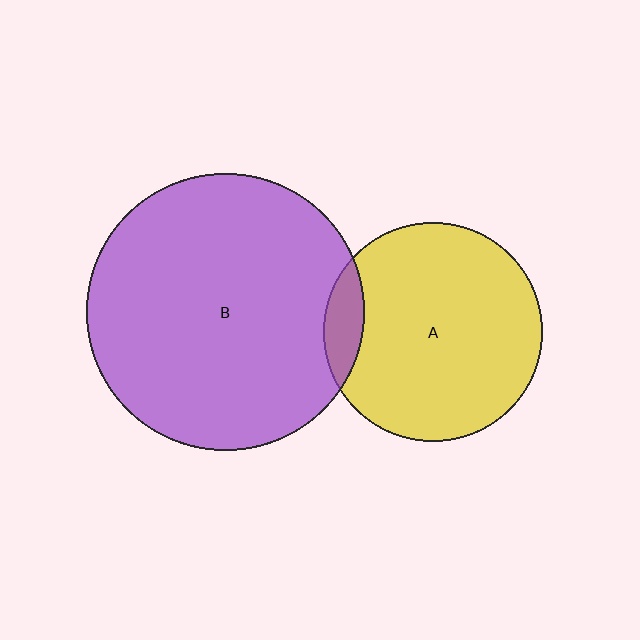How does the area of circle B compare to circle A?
Approximately 1.6 times.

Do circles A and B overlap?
Yes.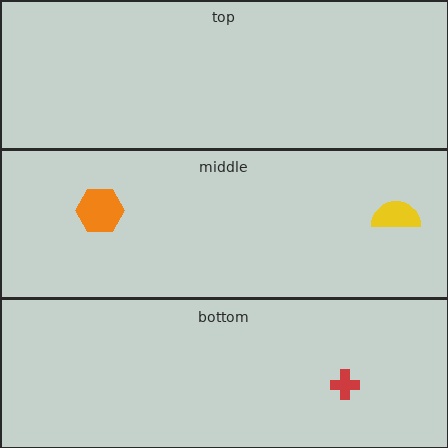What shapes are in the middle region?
The orange hexagon, the yellow semicircle.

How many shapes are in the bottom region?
1.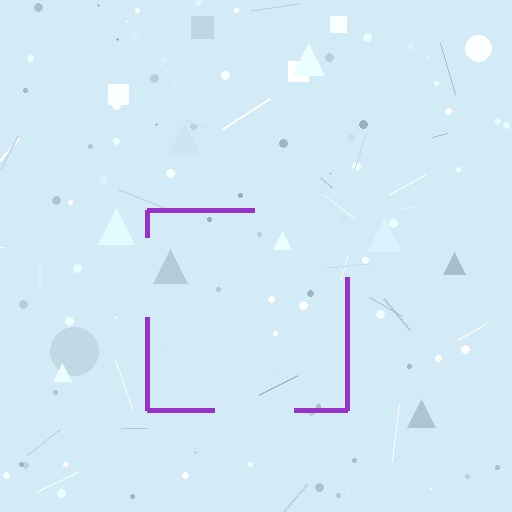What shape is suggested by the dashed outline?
The dashed outline suggests a square.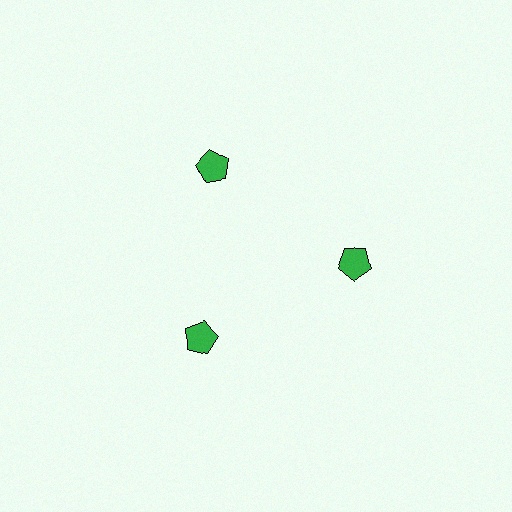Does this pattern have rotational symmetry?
Yes, this pattern has 3-fold rotational symmetry. It looks the same after rotating 120 degrees around the center.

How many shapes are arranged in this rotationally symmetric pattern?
There are 3 shapes, arranged in 3 groups of 1.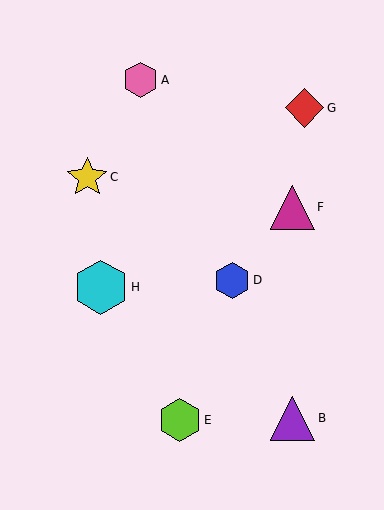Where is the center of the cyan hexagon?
The center of the cyan hexagon is at (101, 287).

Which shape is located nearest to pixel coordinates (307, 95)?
The red diamond (labeled G) at (305, 108) is nearest to that location.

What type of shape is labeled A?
Shape A is a pink hexagon.